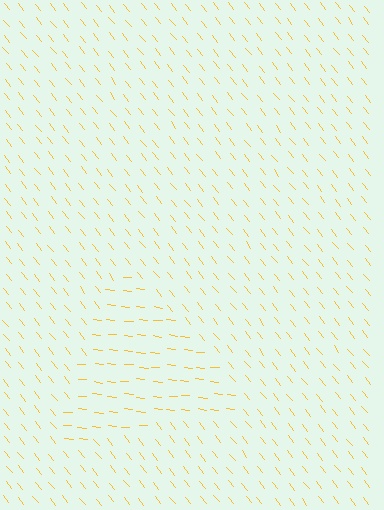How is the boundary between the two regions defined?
The boundary is defined purely by a change in line orientation (approximately 45 degrees difference). All lines are the same color and thickness.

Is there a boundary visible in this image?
Yes, there is a texture boundary formed by a change in line orientation.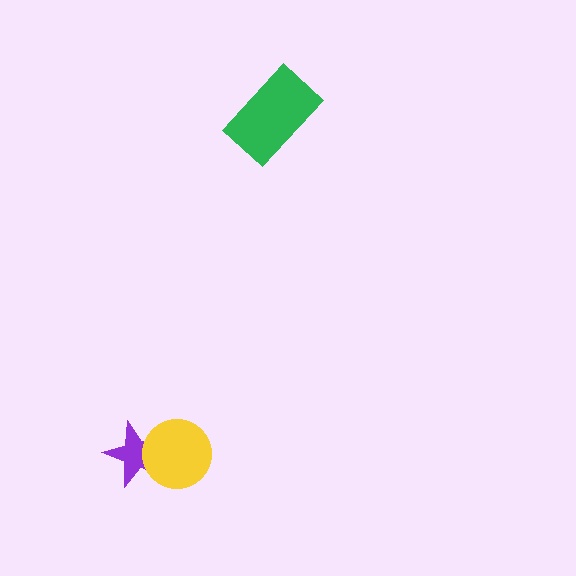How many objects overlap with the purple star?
1 object overlaps with the purple star.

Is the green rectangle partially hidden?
No, no other shape covers it.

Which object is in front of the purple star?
The yellow circle is in front of the purple star.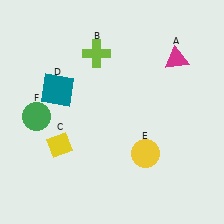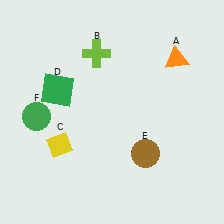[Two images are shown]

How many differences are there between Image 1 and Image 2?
There are 3 differences between the two images.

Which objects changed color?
A changed from magenta to orange. D changed from teal to green. E changed from yellow to brown.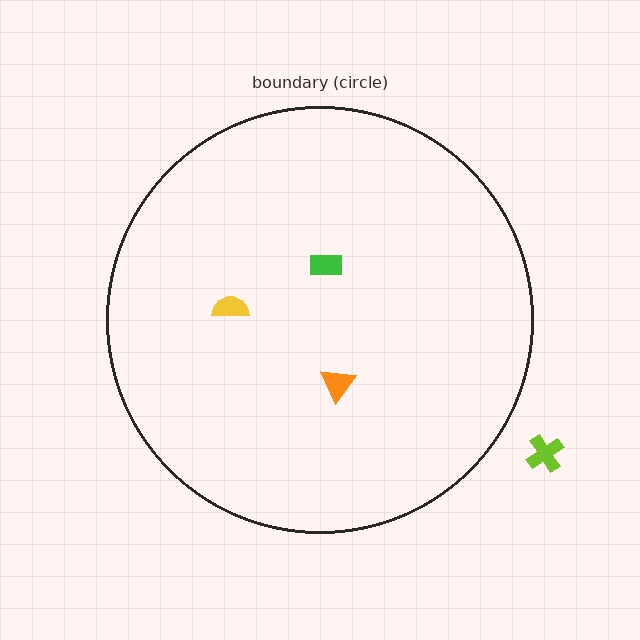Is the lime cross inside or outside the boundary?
Outside.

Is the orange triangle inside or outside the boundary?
Inside.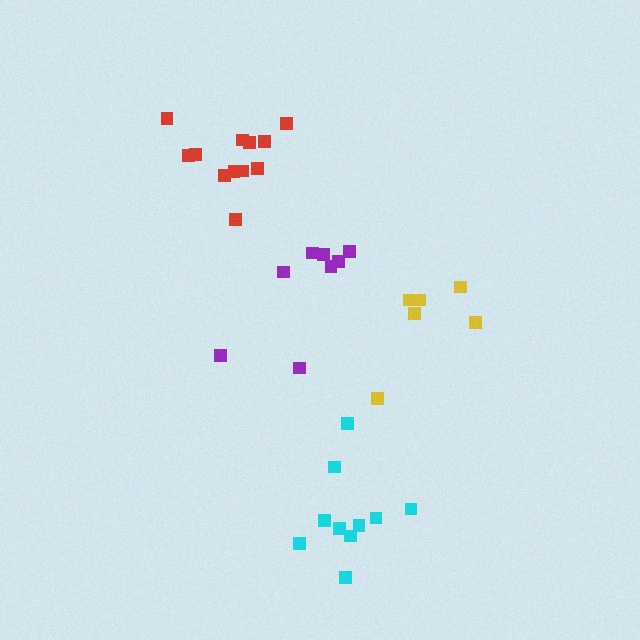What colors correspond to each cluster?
The clusters are colored: yellow, cyan, purple, red.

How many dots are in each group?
Group 1: 6 dots, Group 2: 10 dots, Group 3: 8 dots, Group 4: 12 dots (36 total).